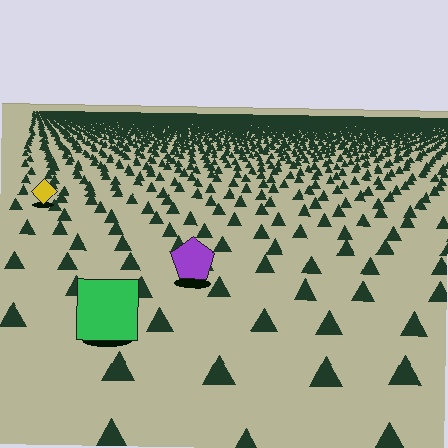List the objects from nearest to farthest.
From nearest to farthest: the green square, the purple pentagon, the yellow diamond.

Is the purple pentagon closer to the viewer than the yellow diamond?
Yes. The purple pentagon is closer — you can tell from the texture gradient: the ground texture is coarser near it.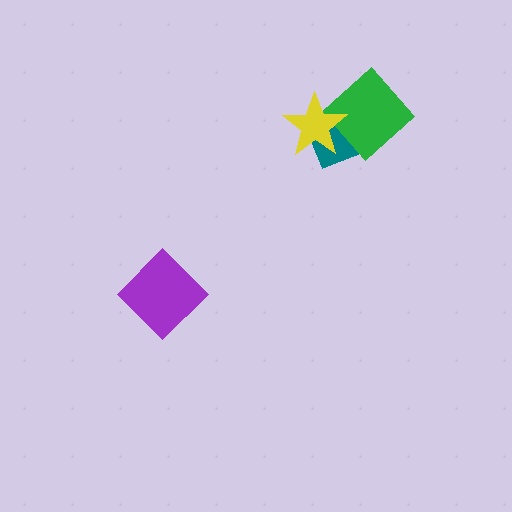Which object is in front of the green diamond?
The yellow star is in front of the green diamond.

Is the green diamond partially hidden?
Yes, it is partially covered by another shape.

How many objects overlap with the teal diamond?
2 objects overlap with the teal diamond.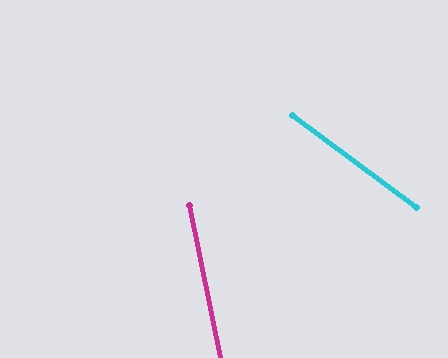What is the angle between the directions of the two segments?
Approximately 42 degrees.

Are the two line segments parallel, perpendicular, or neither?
Neither parallel nor perpendicular — they differ by about 42°.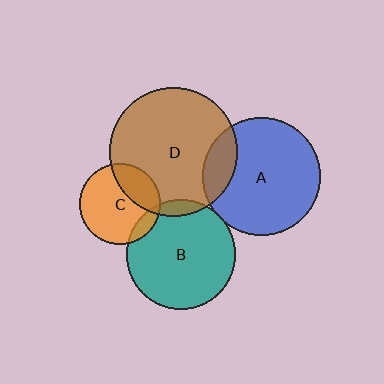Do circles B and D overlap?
Yes.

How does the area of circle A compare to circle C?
Approximately 2.1 times.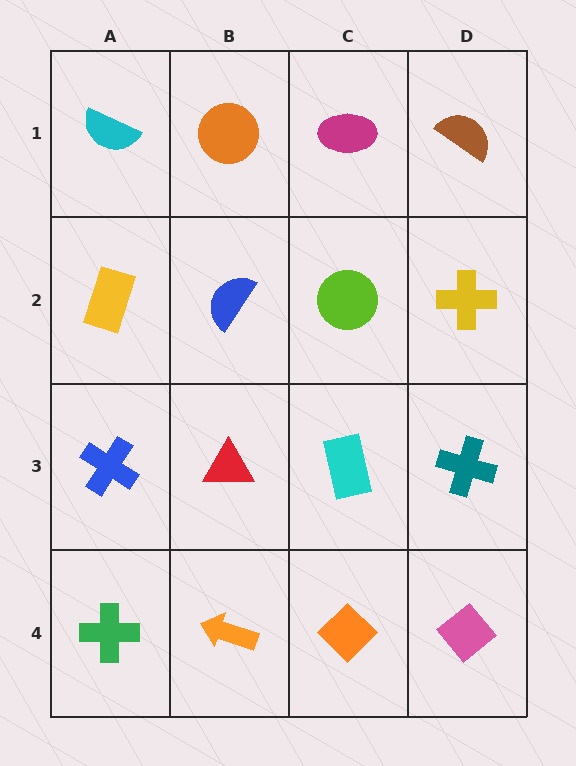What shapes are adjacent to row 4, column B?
A red triangle (row 3, column B), a green cross (row 4, column A), an orange diamond (row 4, column C).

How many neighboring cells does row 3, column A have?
3.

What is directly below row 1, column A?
A yellow rectangle.